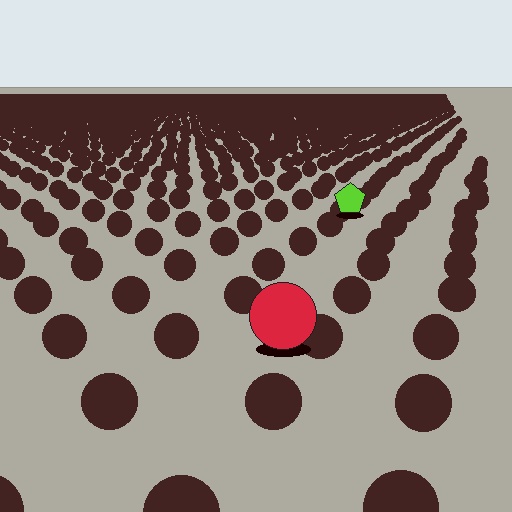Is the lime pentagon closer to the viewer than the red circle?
No. The red circle is closer — you can tell from the texture gradient: the ground texture is coarser near it.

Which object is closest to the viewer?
The red circle is closest. The texture marks near it are larger and more spread out.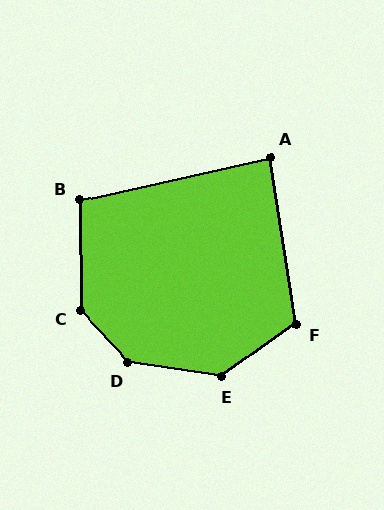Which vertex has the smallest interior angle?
A, at approximately 86 degrees.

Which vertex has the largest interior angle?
D, at approximately 141 degrees.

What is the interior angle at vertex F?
Approximately 116 degrees (obtuse).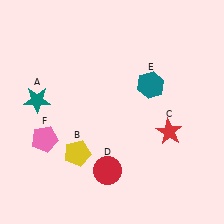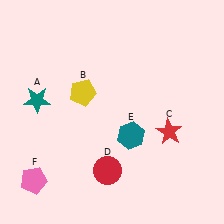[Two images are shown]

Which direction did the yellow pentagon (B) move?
The yellow pentagon (B) moved up.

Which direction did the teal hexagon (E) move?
The teal hexagon (E) moved down.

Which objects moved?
The objects that moved are: the yellow pentagon (B), the teal hexagon (E), the pink pentagon (F).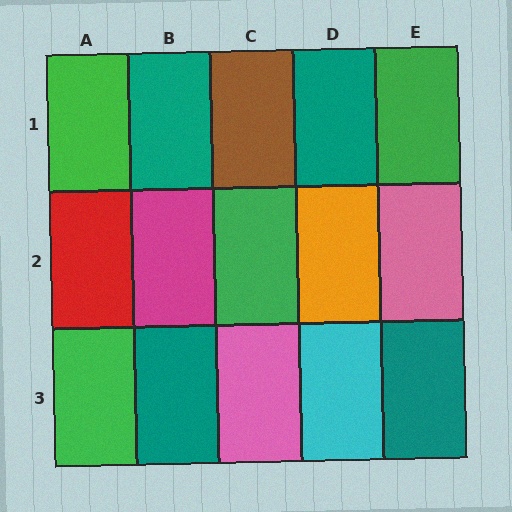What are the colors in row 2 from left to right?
Red, magenta, green, orange, pink.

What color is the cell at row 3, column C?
Pink.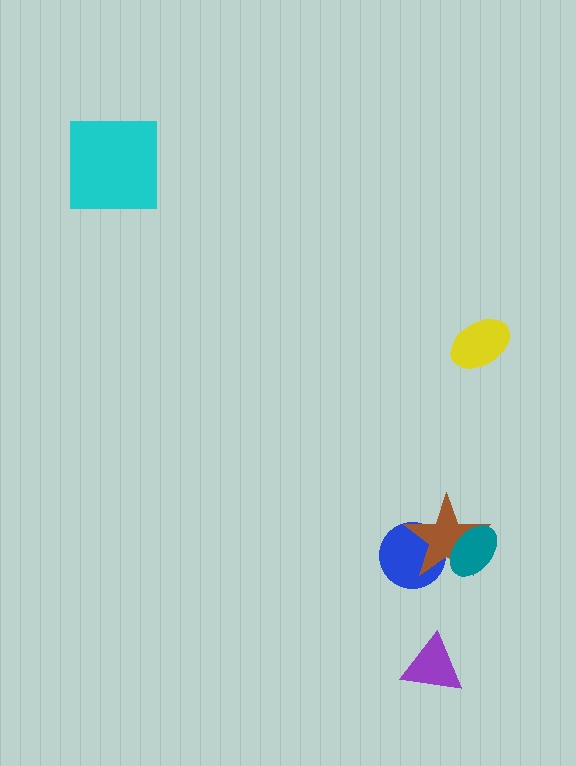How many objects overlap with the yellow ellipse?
0 objects overlap with the yellow ellipse.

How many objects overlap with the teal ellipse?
1 object overlaps with the teal ellipse.